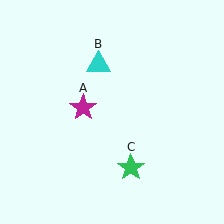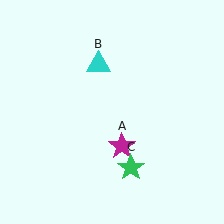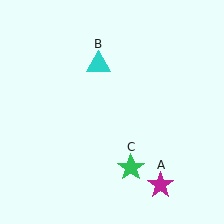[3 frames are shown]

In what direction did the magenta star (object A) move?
The magenta star (object A) moved down and to the right.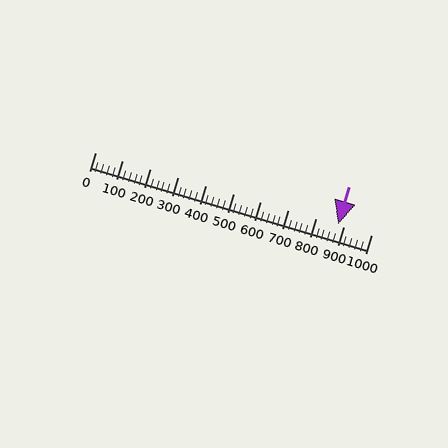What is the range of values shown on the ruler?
The ruler shows values from 0 to 1000.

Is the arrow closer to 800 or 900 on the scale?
The arrow is closer to 900.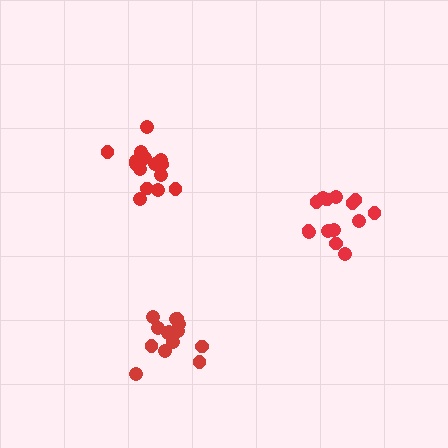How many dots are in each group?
Group 1: 15 dots, Group 2: 14 dots, Group 3: 15 dots (44 total).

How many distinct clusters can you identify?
There are 3 distinct clusters.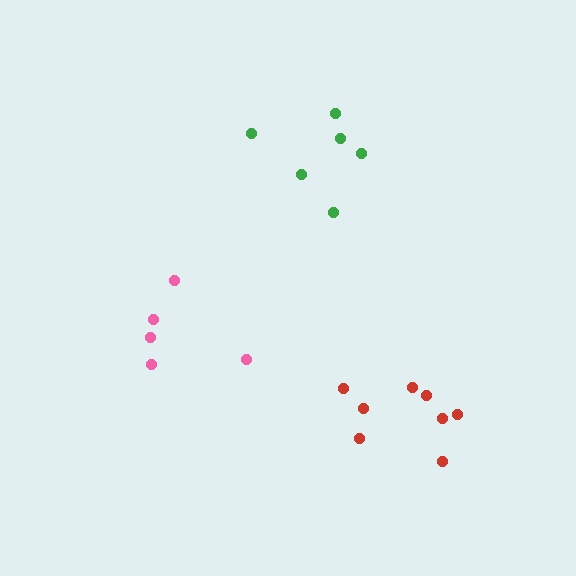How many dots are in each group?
Group 1: 6 dots, Group 2: 8 dots, Group 3: 5 dots (19 total).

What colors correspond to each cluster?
The clusters are colored: green, red, pink.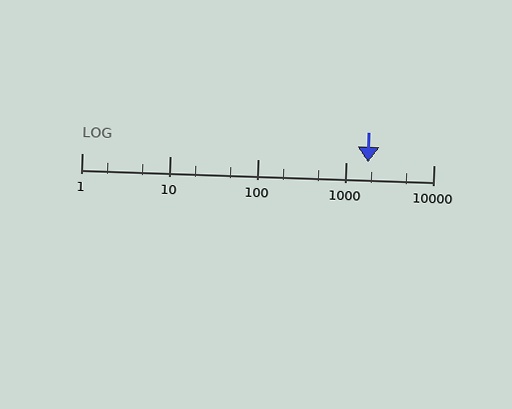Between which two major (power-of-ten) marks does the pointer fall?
The pointer is between 1000 and 10000.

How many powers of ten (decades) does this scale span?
The scale spans 4 decades, from 1 to 10000.